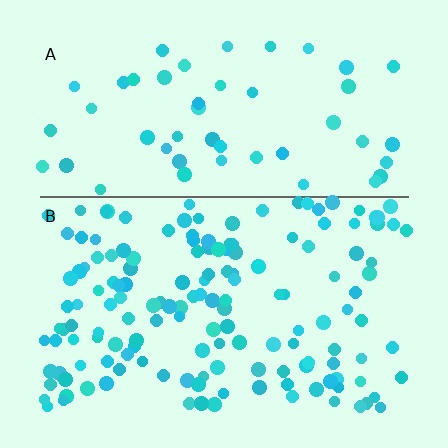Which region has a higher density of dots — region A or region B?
B (the bottom).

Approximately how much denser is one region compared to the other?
Approximately 2.9× — region B over region A.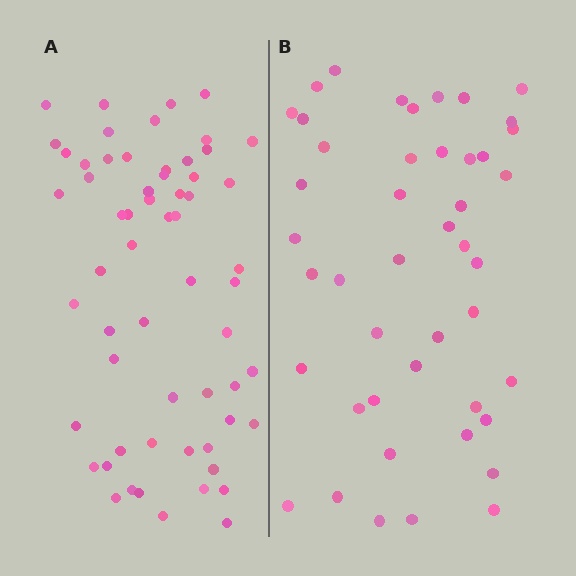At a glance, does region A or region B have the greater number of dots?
Region A (the left region) has more dots.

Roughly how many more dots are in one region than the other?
Region A has approximately 15 more dots than region B.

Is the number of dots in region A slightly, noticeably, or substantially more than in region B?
Region A has noticeably more, but not dramatically so. The ratio is roughly 1.3 to 1.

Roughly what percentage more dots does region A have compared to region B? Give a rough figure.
About 35% more.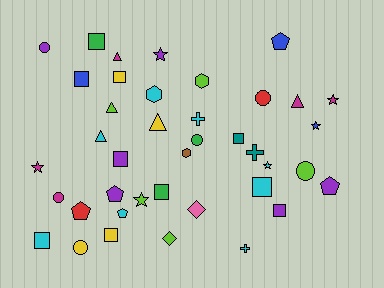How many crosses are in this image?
There are 3 crosses.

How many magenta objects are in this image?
There are 5 magenta objects.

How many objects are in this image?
There are 40 objects.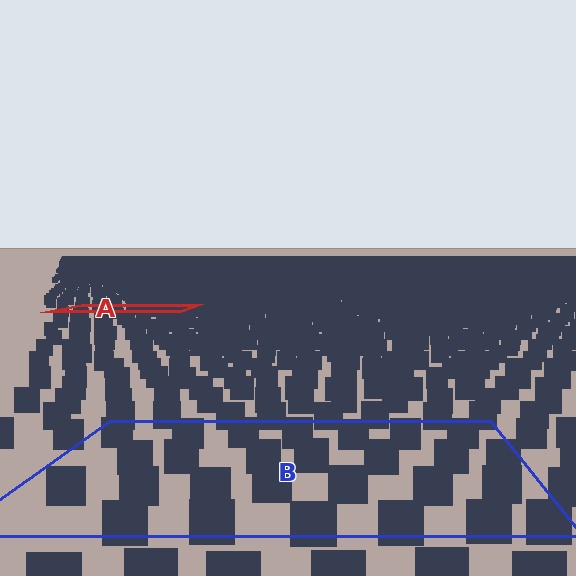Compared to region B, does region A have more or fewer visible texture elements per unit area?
Region A has more texture elements per unit area — they are packed more densely because it is farther away.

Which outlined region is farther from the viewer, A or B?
Region A is farther from the viewer — the texture elements inside it appear smaller and more densely packed.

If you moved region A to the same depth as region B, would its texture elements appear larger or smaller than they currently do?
They would appear larger. At a closer depth, the same texture elements are projected at a bigger on-screen size.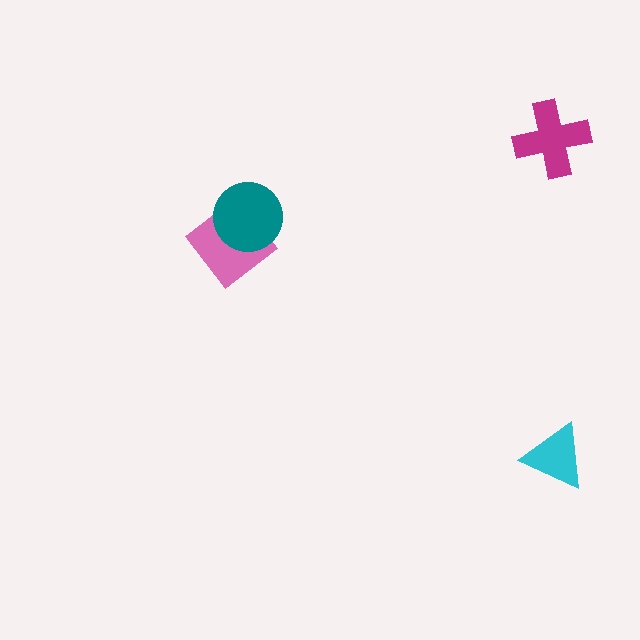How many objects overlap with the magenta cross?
0 objects overlap with the magenta cross.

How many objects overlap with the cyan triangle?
0 objects overlap with the cyan triangle.